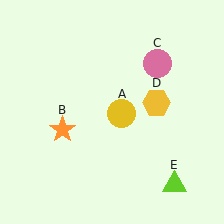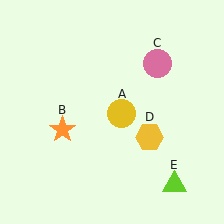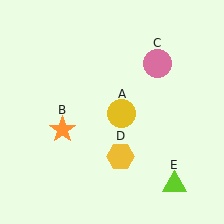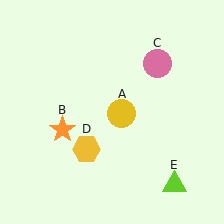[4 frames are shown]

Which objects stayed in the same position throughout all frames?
Yellow circle (object A) and orange star (object B) and pink circle (object C) and lime triangle (object E) remained stationary.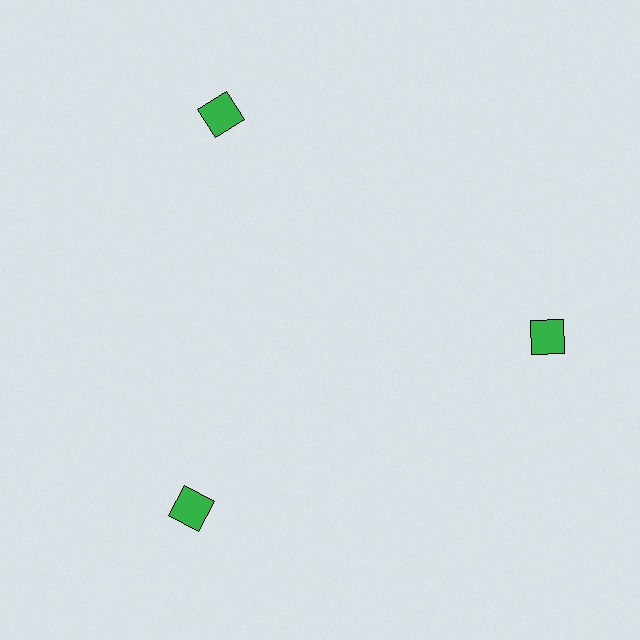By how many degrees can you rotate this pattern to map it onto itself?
The pattern maps onto itself every 120 degrees of rotation.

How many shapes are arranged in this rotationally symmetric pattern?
There are 3 shapes, arranged in 3 groups of 1.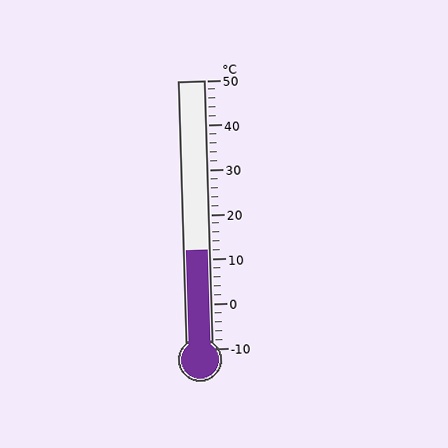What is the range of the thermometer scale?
The thermometer scale ranges from -10°C to 50°C.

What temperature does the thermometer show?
The thermometer shows approximately 12°C.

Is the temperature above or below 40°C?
The temperature is below 40°C.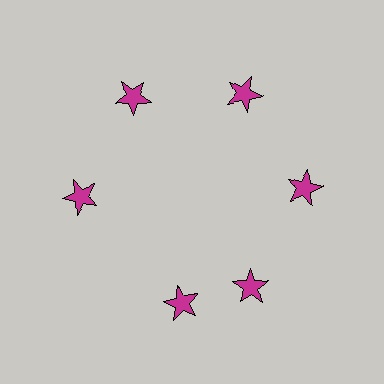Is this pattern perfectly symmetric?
No. The 6 magenta stars are arranged in a ring, but one element near the 7 o'clock position is rotated out of alignment along the ring, breaking the 6-fold rotational symmetry.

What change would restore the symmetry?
The symmetry would be restored by rotating it back into even spacing with its neighbors so that all 6 stars sit at equal angles and equal distance from the center.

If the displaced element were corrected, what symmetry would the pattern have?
It would have 6-fold rotational symmetry — the pattern would map onto itself every 60 degrees.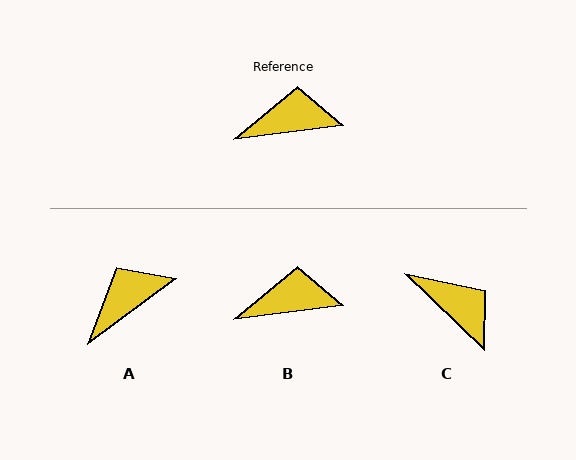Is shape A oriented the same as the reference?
No, it is off by about 30 degrees.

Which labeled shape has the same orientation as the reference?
B.